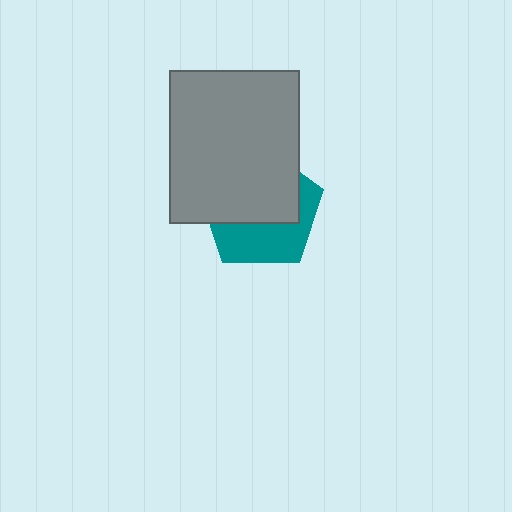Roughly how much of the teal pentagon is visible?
A small part of it is visible (roughly 43%).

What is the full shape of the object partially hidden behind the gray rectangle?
The partially hidden object is a teal pentagon.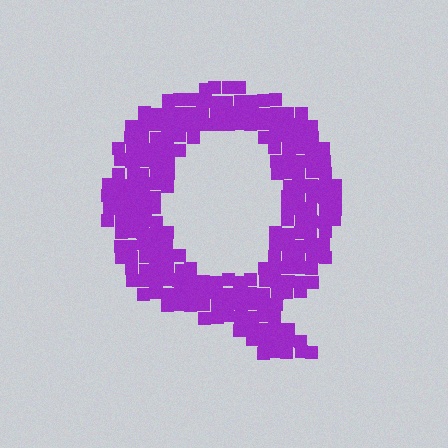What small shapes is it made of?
It is made of small squares.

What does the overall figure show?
The overall figure shows the letter Q.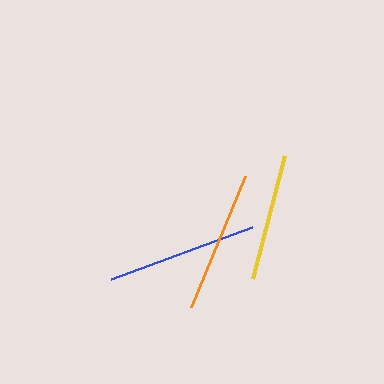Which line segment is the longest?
The blue line is the longest at approximately 150 pixels.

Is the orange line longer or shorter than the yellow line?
The orange line is longer than the yellow line.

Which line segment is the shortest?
The yellow line is the shortest at approximately 127 pixels.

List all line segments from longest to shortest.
From longest to shortest: blue, orange, yellow.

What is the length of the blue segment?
The blue segment is approximately 150 pixels long.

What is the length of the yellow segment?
The yellow segment is approximately 127 pixels long.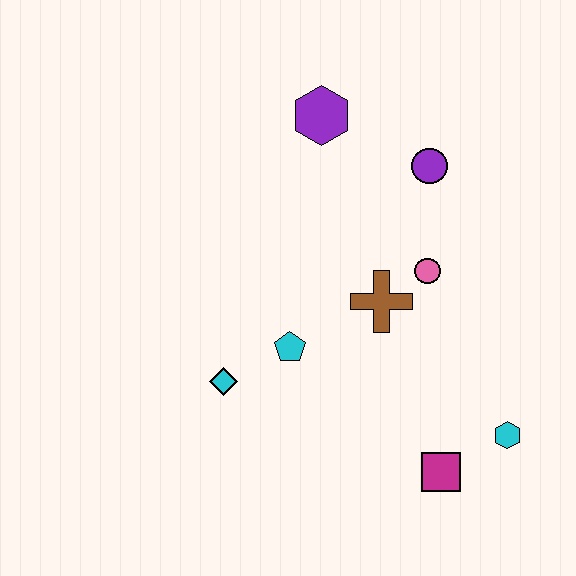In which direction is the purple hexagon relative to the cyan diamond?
The purple hexagon is above the cyan diamond.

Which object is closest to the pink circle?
The brown cross is closest to the pink circle.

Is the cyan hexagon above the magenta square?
Yes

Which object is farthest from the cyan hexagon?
The purple hexagon is farthest from the cyan hexagon.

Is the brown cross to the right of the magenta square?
No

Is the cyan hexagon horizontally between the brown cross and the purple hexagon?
No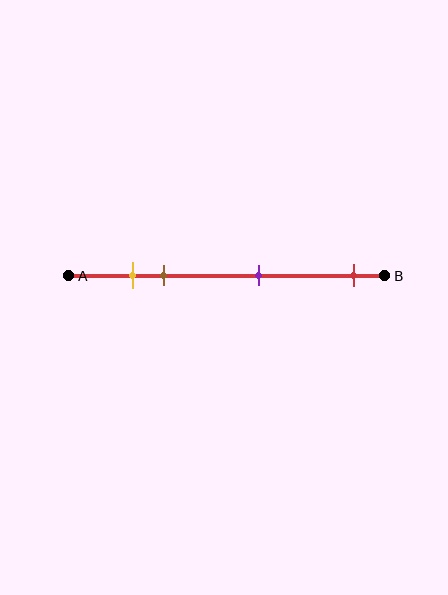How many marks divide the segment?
There are 4 marks dividing the segment.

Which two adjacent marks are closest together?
The yellow and brown marks are the closest adjacent pair.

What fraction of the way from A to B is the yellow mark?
The yellow mark is approximately 20% (0.2) of the way from A to B.